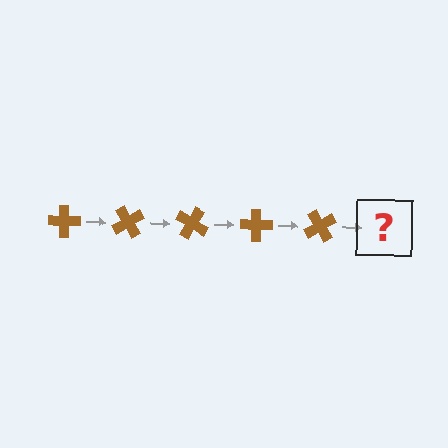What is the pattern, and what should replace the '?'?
The pattern is that the cross rotates 60 degrees each step. The '?' should be a brown cross rotated 300 degrees.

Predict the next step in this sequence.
The next step is a brown cross rotated 300 degrees.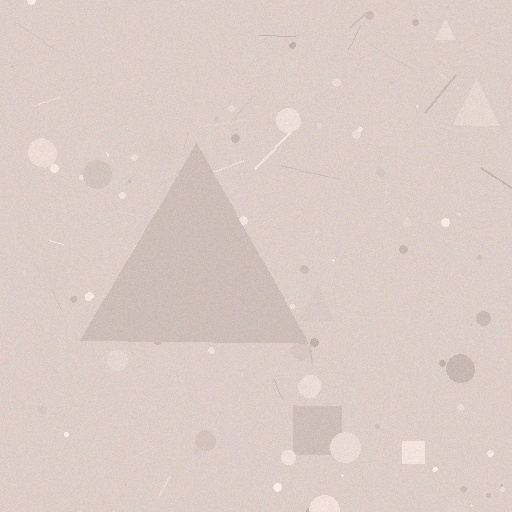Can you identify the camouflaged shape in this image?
The camouflaged shape is a triangle.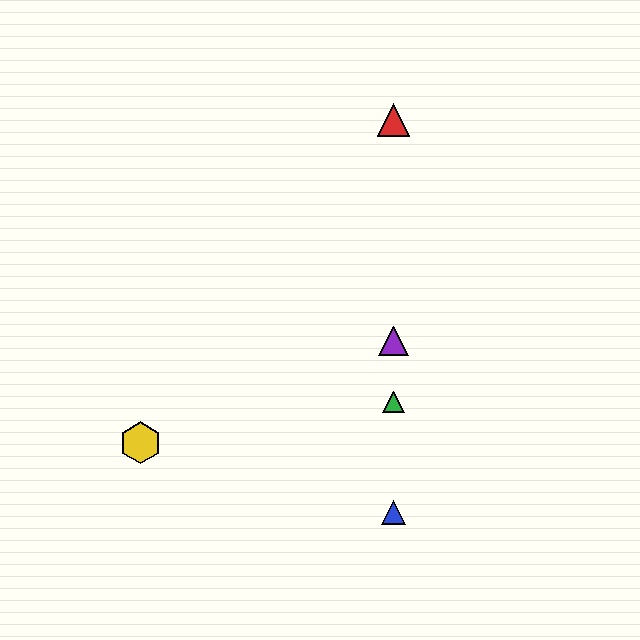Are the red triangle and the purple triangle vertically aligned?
Yes, both are at x≈394.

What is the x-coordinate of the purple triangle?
The purple triangle is at x≈394.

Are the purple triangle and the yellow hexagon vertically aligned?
No, the purple triangle is at x≈394 and the yellow hexagon is at x≈141.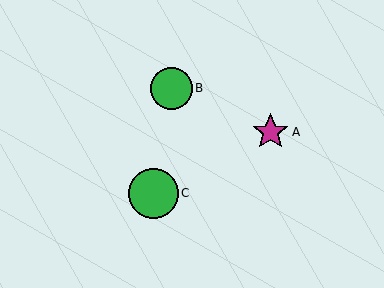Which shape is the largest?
The green circle (labeled C) is the largest.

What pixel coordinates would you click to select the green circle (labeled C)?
Click at (154, 193) to select the green circle C.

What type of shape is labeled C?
Shape C is a green circle.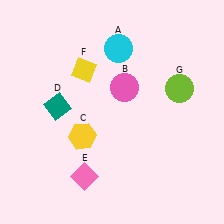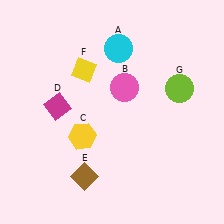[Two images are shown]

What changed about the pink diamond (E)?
In Image 1, E is pink. In Image 2, it changed to brown.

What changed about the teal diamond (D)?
In Image 1, D is teal. In Image 2, it changed to magenta.